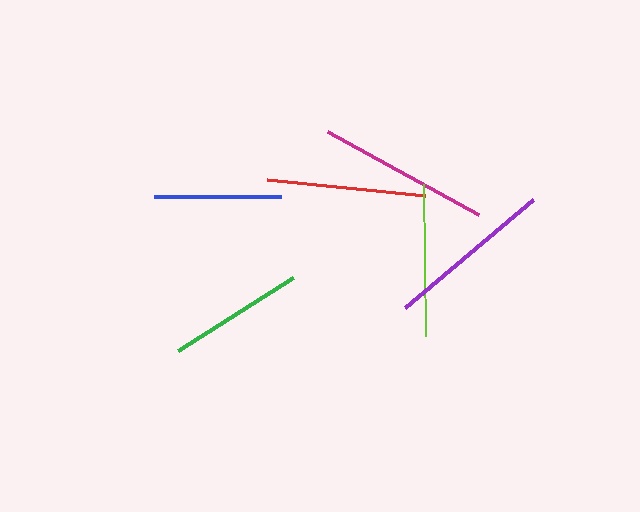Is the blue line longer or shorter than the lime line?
The lime line is longer than the blue line.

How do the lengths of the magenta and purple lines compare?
The magenta and purple lines are approximately the same length.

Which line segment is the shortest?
The blue line is the shortest at approximately 127 pixels.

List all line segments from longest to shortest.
From longest to shortest: magenta, purple, red, lime, green, blue.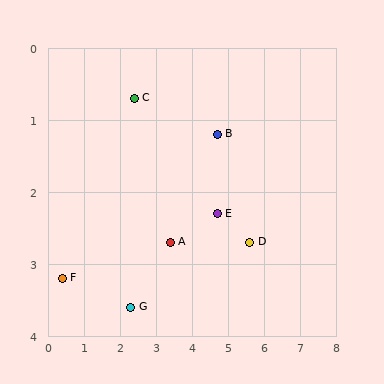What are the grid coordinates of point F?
Point F is at approximately (0.4, 3.2).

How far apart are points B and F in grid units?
Points B and F are about 4.7 grid units apart.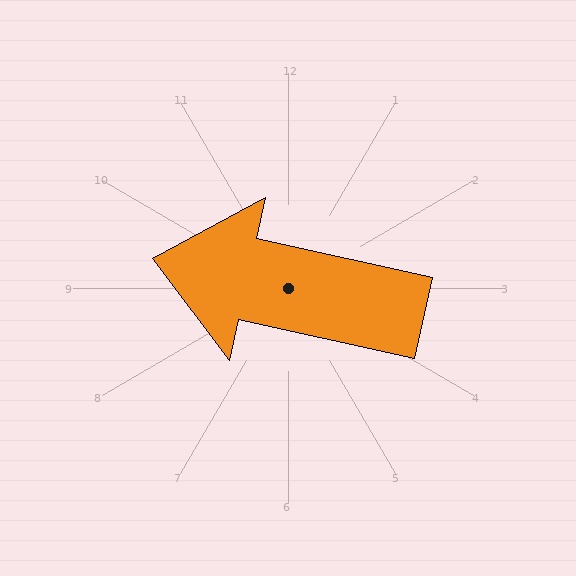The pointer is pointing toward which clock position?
Roughly 9 o'clock.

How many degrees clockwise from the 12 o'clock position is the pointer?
Approximately 282 degrees.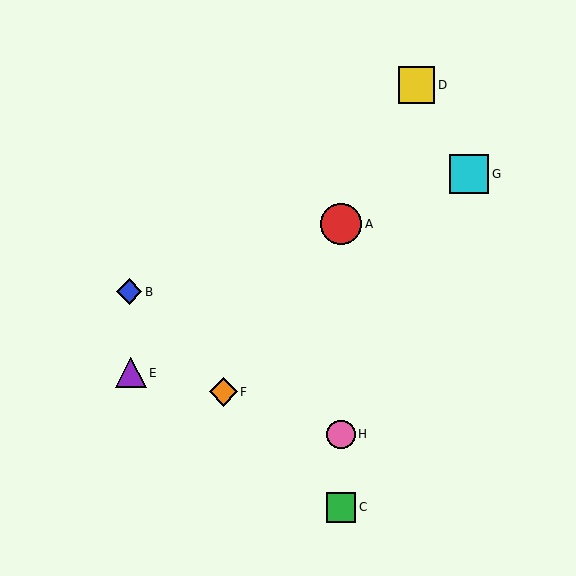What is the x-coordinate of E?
Object E is at x≈131.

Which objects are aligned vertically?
Objects A, C, H are aligned vertically.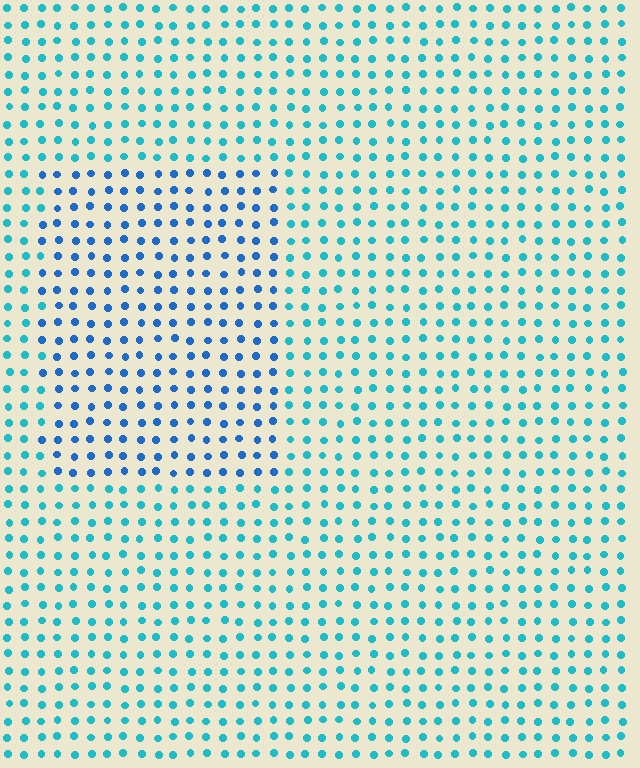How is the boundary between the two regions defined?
The boundary is defined purely by a slight shift in hue (about 30 degrees). Spacing, size, and orientation are identical on both sides.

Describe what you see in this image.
The image is filled with small cyan elements in a uniform arrangement. A rectangle-shaped region is visible where the elements are tinted to a slightly different hue, forming a subtle color boundary.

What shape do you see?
I see a rectangle.